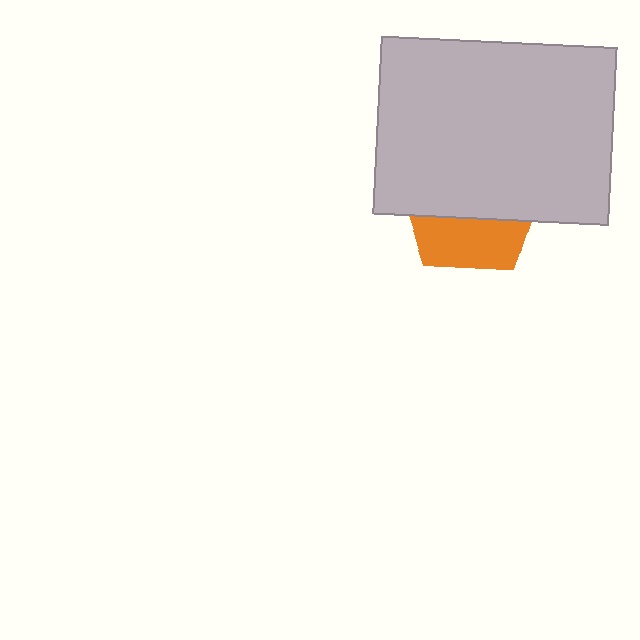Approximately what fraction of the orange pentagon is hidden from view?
Roughly 63% of the orange pentagon is hidden behind the light gray rectangle.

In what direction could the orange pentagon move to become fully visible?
The orange pentagon could move down. That would shift it out from behind the light gray rectangle entirely.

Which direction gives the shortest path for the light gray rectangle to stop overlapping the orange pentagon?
Moving up gives the shortest separation.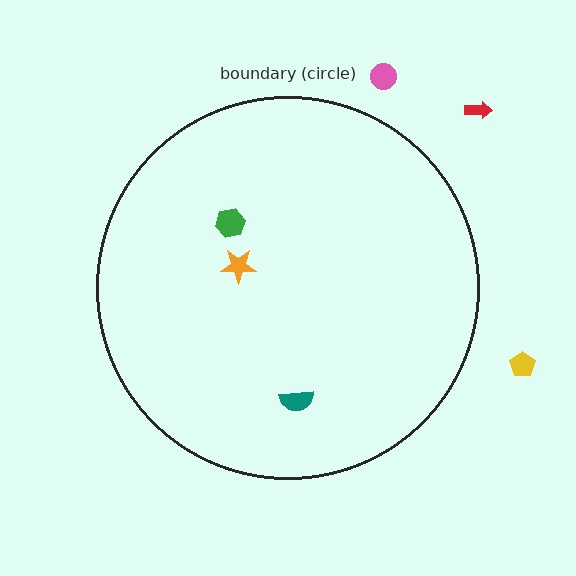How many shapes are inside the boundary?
3 inside, 3 outside.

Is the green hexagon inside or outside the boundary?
Inside.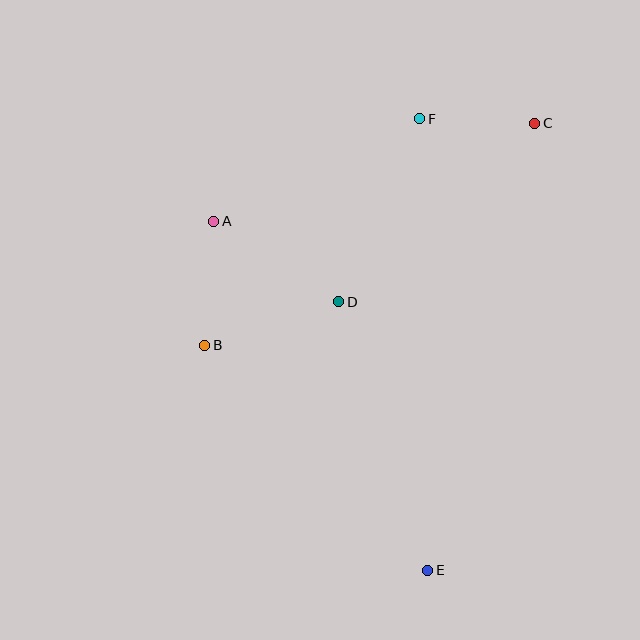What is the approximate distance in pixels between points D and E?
The distance between D and E is approximately 283 pixels.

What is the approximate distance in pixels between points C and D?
The distance between C and D is approximately 265 pixels.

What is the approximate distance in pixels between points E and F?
The distance between E and F is approximately 451 pixels.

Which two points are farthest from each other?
Points C and E are farthest from each other.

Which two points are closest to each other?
Points C and F are closest to each other.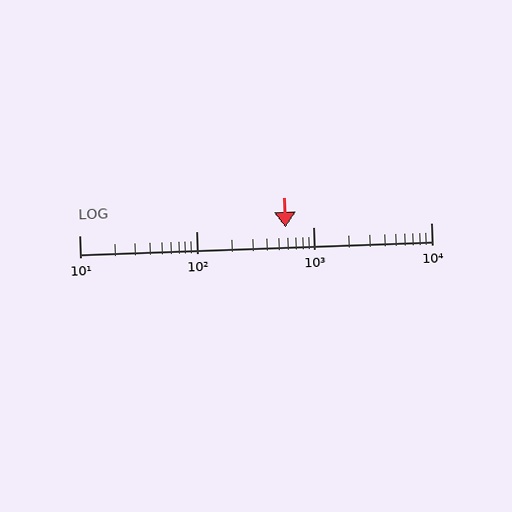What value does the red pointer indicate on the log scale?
The pointer indicates approximately 580.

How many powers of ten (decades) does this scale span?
The scale spans 3 decades, from 10 to 10000.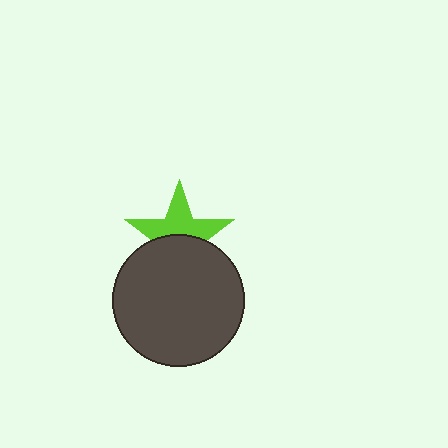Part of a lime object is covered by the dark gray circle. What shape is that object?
It is a star.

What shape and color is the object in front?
The object in front is a dark gray circle.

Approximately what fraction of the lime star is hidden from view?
Roughly 48% of the lime star is hidden behind the dark gray circle.